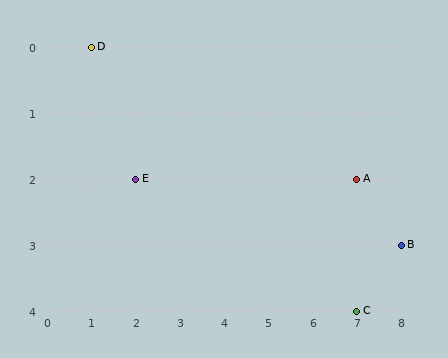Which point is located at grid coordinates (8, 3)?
Point B is at (8, 3).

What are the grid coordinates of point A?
Point A is at grid coordinates (7, 2).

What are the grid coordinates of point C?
Point C is at grid coordinates (7, 4).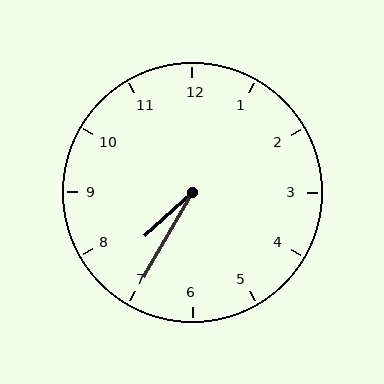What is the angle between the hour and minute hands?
Approximately 18 degrees.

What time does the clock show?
7:35.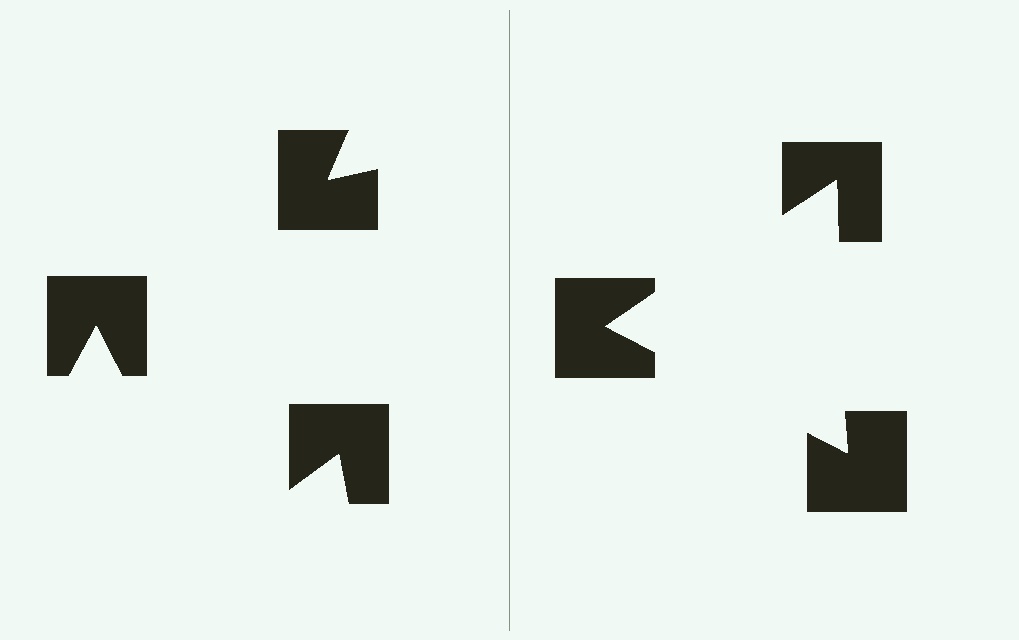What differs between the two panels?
The notched squares are positioned identically on both sides; only the wedge orientations differ. On the right they align to a triangle; on the left they are misaligned.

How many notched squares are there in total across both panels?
6 — 3 on each side.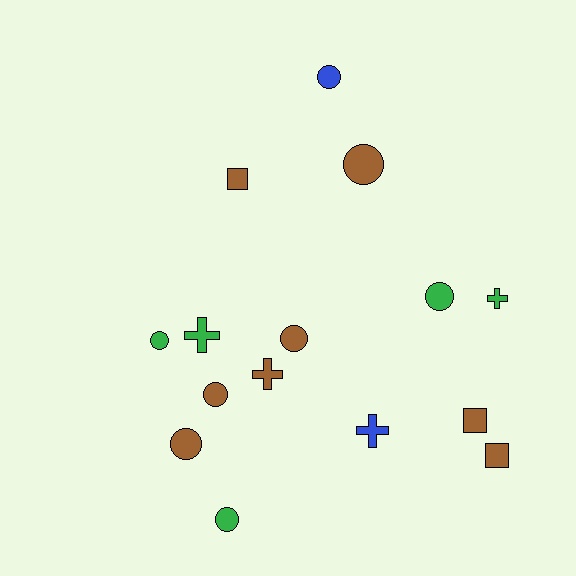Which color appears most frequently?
Brown, with 8 objects.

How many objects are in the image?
There are 15 objects.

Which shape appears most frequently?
Circle, with 8 objects.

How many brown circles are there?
There are 4 brown circles.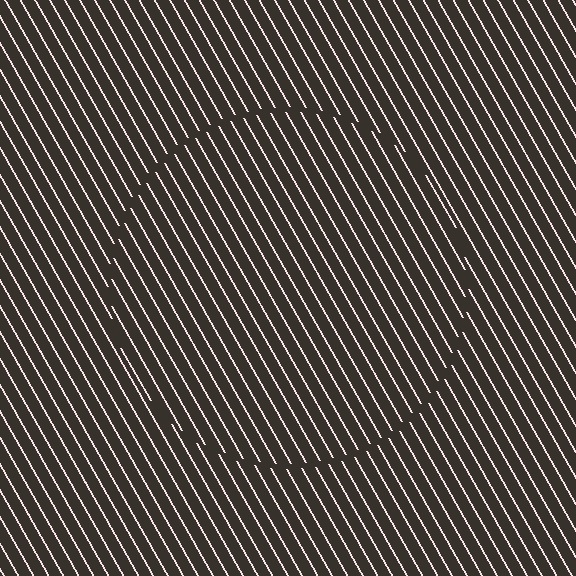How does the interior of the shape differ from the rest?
The interior of the shape contains the same grating, shifted by half a period — the contour is defined by the phase discontinuity where line-ends from the inner and outer gratings abut.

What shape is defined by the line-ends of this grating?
An illusory circle. The interior of the shape contains the same grating, shifted by half a period — the contour is defined by the phase discontinuity where line-ends from the inner and outer gratings abut.